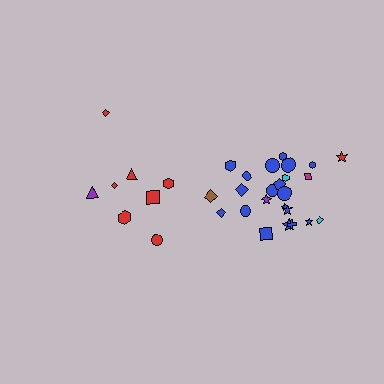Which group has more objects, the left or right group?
The right group.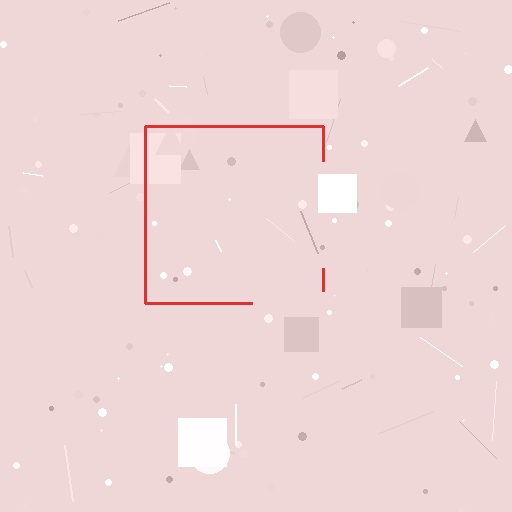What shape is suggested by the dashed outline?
The dashed outline suggests a square.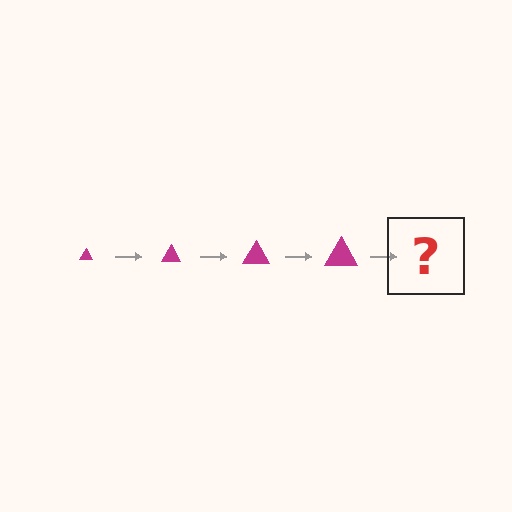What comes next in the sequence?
The next element should be a magenta triangle, larger than the previous one.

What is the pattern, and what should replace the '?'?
The pattern is that the triangle gets progressively larger each step. The '?' should be a magenta triangle, larger than the previous one.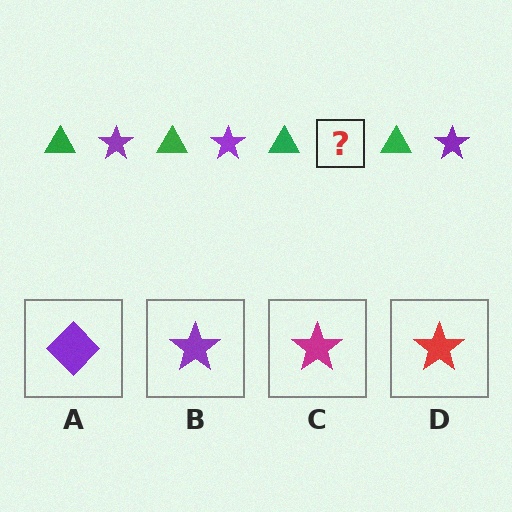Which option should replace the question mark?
Option B.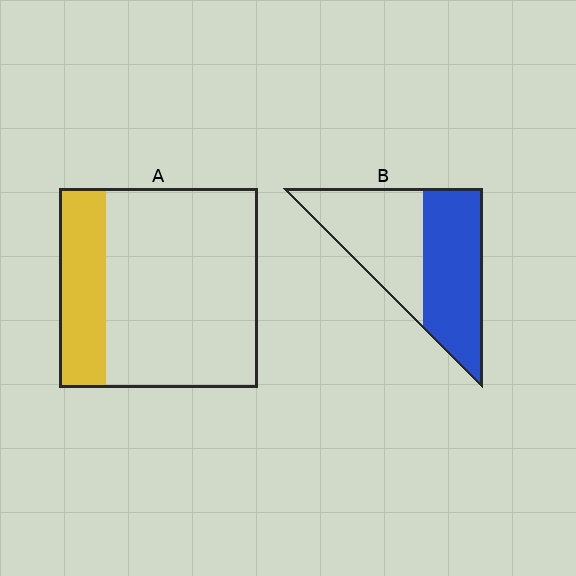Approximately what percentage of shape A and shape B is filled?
A is approximately 25% and B is approximately 50%.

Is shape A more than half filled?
No.